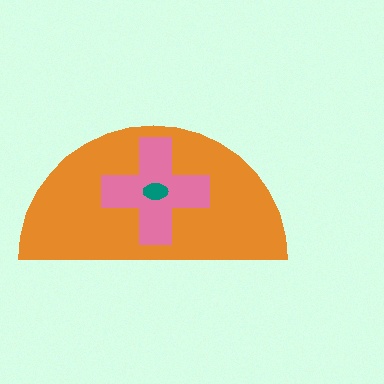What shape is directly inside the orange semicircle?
The pink cross.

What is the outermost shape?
The orange semicircle.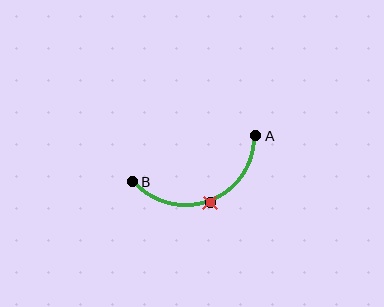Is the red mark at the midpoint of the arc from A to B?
Yes. The red mark lies on the arc at equal arc-length from both A and B — it is the arc midpoint.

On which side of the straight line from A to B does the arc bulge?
The arc bulges below the straight line connecting A and B.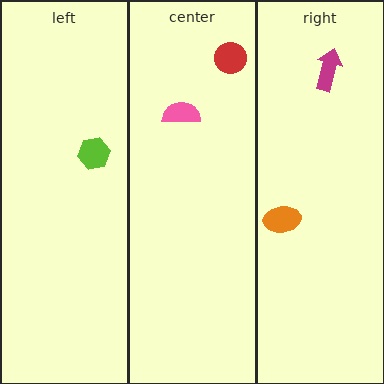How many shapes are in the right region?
2.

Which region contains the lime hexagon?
The left region.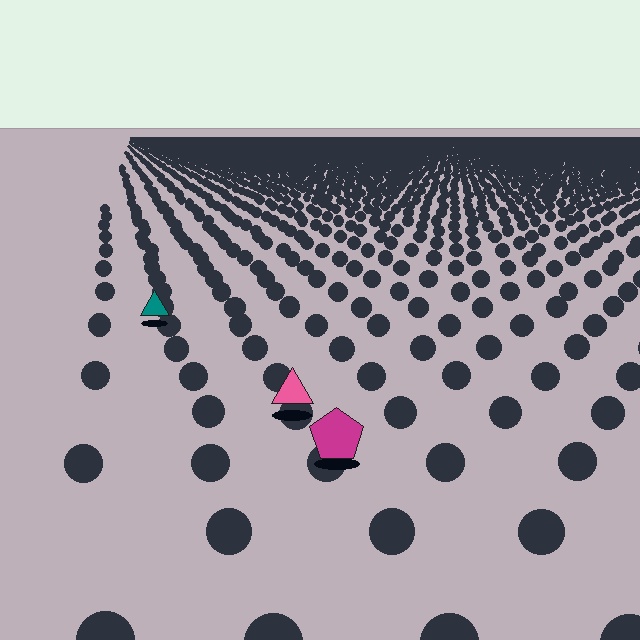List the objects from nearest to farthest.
From nearest to farthest: the magenta pentagon, the pink triangle, the teal triangle.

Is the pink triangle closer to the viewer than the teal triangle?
Yes. The pink triangle is closer — you can tell from the texture gradient: the ground texture is coarser near it.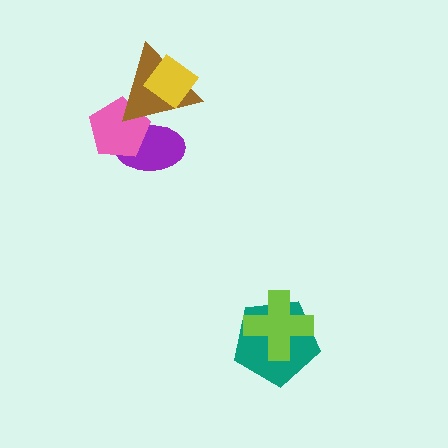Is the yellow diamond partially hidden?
No, no other shape covers it.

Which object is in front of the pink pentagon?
The brown triangle is in front of the pink pentagon.